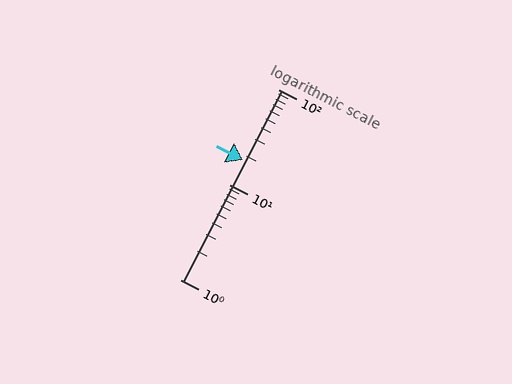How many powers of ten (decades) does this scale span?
The scale spans 2 decades, from 1 to 100.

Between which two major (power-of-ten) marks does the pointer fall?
The pointer is between 10 and 100.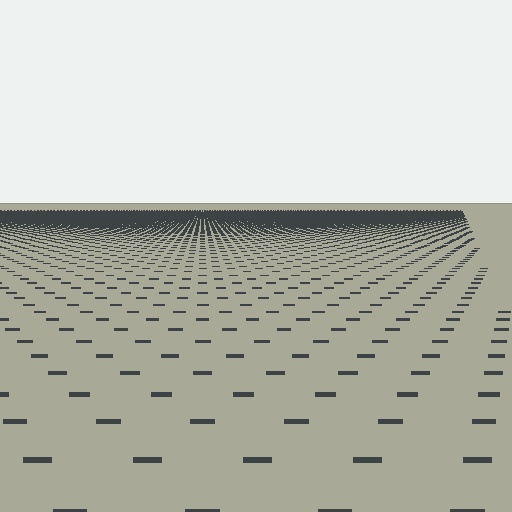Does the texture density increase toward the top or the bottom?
Density increases toward the top.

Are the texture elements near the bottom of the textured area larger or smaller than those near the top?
Larger. Near the bottom, elements are closer to the viewer and appear at a bigger on-screen size.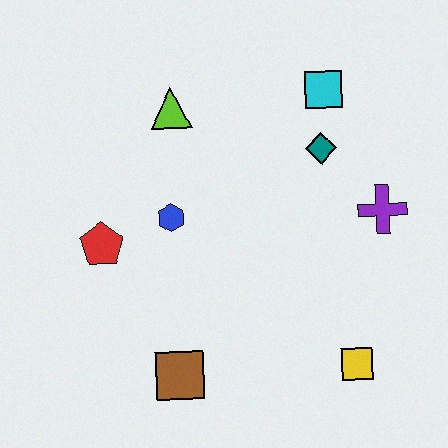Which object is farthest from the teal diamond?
The brown square is farthest from the teal diamond.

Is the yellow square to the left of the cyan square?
No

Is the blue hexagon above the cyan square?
No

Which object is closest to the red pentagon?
The blue hexagon is closest to the red pentagon.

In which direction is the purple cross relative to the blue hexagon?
The purple cross is to the right of the blue hexagon.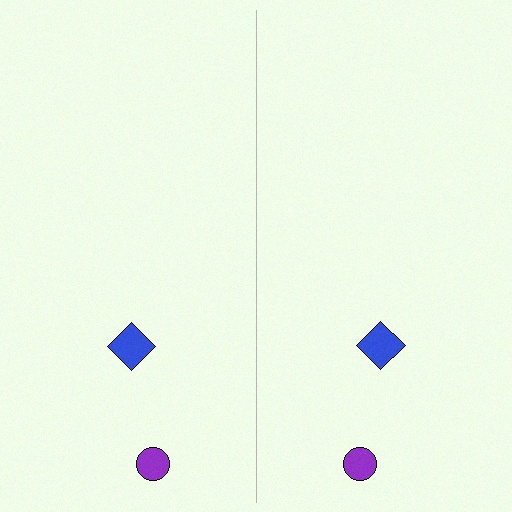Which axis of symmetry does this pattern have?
The pattern has a vertical axis of symmetry running through the center of the image.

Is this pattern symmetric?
Yes, this pattern has bilateral (reflection) symmetry.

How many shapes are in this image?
There are 4 shapes in this image.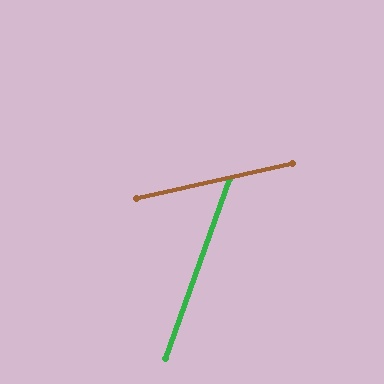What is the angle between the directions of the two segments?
Approximately 58 degrees.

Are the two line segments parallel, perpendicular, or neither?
Neither parallel nor perpendicular — they differ by about 58°.